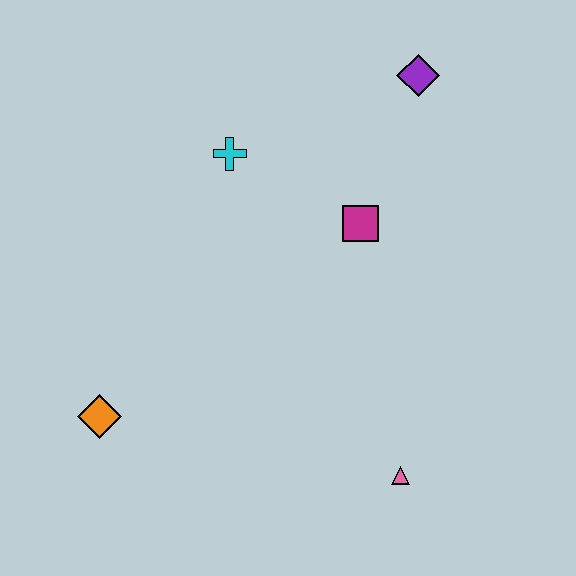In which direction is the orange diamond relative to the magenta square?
The orange diamond is to the left of the magenta square.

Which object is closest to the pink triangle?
The magenta square is closest to the pink triangle.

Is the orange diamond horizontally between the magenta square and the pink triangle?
No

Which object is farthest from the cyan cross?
The pink triangle is farthest from the cyan cross.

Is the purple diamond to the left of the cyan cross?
No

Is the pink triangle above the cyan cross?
No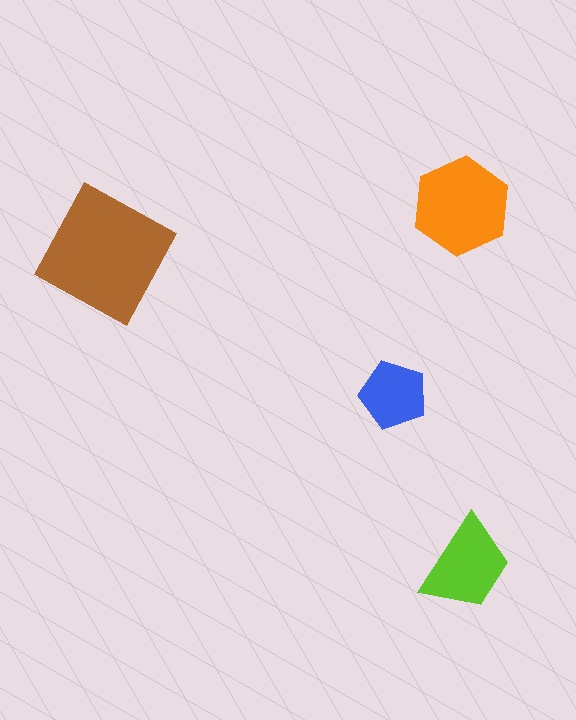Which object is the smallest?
The blue pentagon.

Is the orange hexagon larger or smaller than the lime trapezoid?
Larger.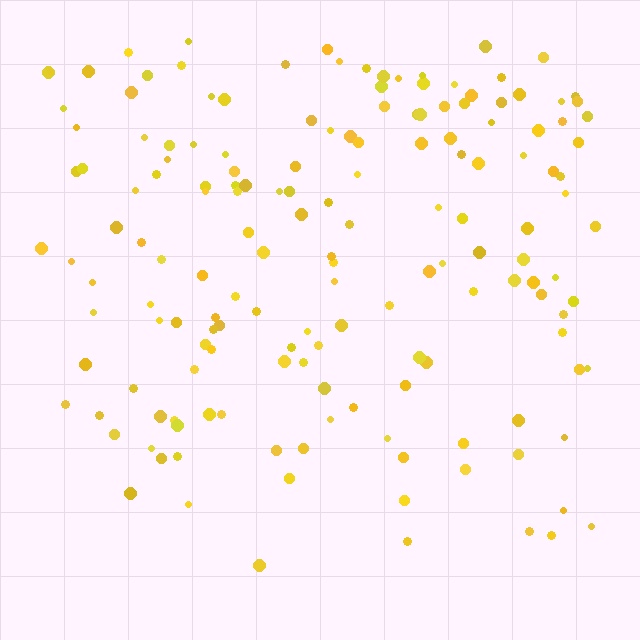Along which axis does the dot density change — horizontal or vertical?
Vertical.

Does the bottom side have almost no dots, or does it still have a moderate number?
Still a moderate number, just noticeably fewer than the top.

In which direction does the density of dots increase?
From bottom to top, with the top side densest.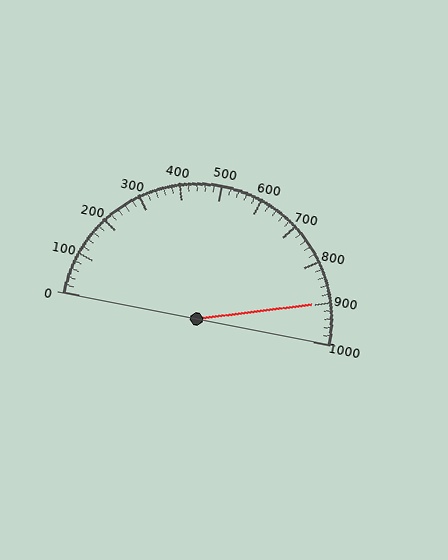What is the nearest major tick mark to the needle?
The nearest major tick mark is 900.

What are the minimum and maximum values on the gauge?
The gauge ranges from 0 to 1000.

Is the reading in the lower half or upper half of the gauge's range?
The reading is in the upper half of the range (0 to 1000).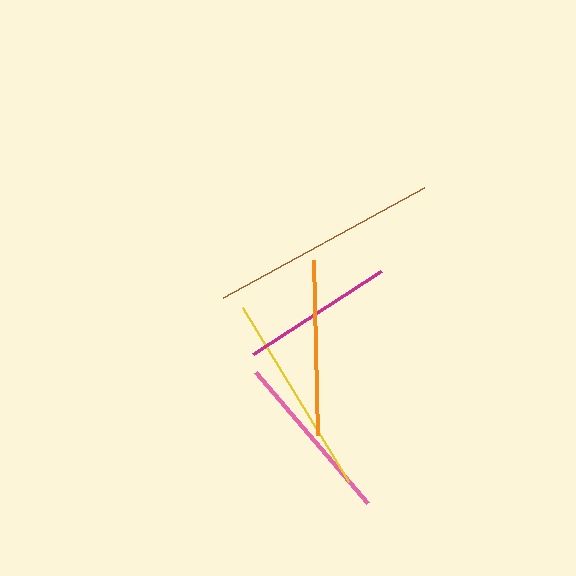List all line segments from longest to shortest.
From longest to shortest: brown, yellow, orange, pink, magenta.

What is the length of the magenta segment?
The magenta segment is approximately 152 pixels long.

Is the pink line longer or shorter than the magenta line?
The pink line is longer than the magenta line.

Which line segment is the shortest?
The magenta line is the shortest at approximately 152 pixels.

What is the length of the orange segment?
The orange segment is approximately 175 pixels long.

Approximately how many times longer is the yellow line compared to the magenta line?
The yellow line is approximately 1.3 times the length of the magenta line.